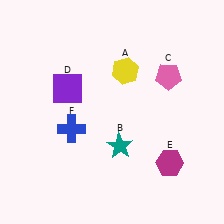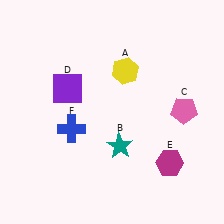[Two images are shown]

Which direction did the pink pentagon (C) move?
The pink pentagon (C) moved down.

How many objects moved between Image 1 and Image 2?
1 object moved between the two images.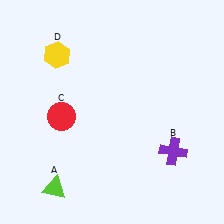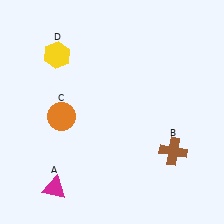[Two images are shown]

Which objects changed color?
A changed from lime to magenta. B changed from purple to brown. C changed from red to orange.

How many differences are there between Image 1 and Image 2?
There are 3 differences between the two images.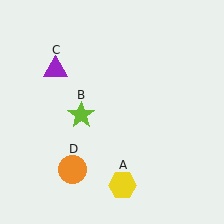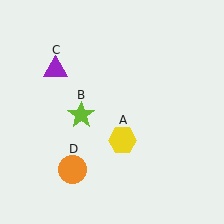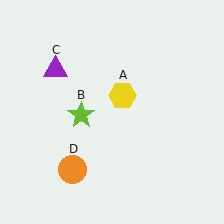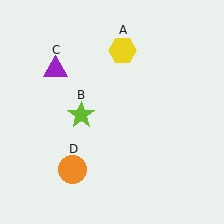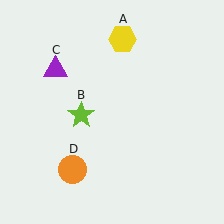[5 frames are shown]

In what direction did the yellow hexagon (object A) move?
The yellow hexagon (object A) moved up.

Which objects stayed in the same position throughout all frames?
Lime star (object B) and purple triangle (object C) and orange circle (object D) remained stationary.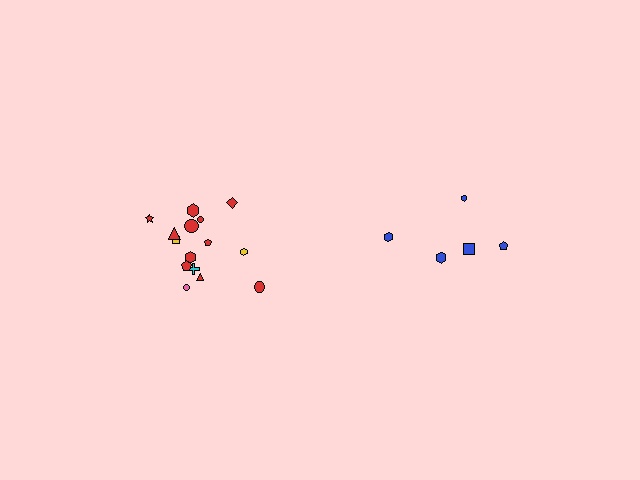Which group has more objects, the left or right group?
The left group.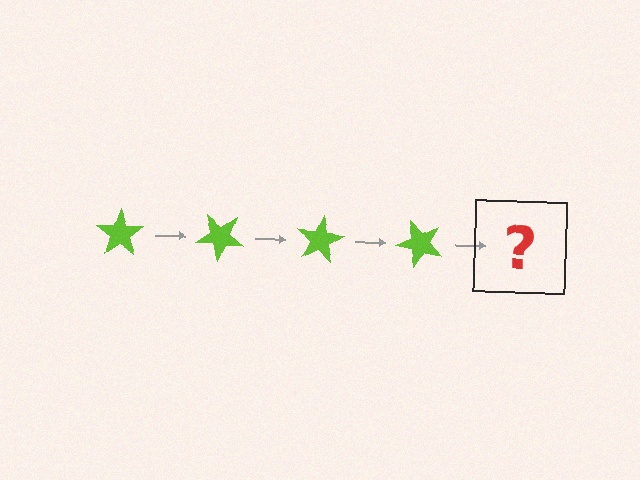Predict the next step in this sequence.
The next step is a lime star rotated 160 degrees.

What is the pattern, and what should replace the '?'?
The pattern is that the star rotates 40 degrees each step. The '?' should be a lime star rotated 160 degrees.